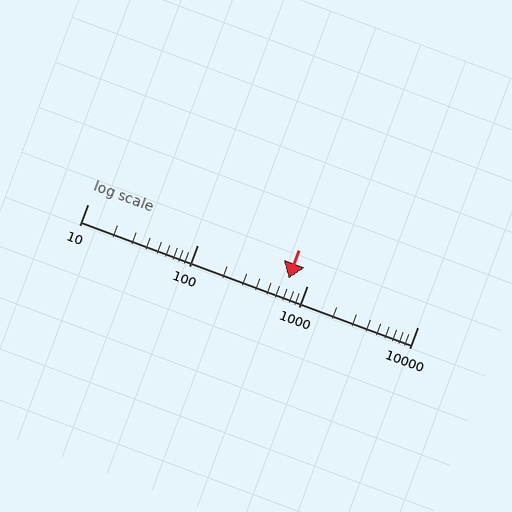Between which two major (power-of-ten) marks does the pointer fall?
The pointer is between 100 and 1000.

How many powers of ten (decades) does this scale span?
The scale spans 3 decades, from 10 to 10000.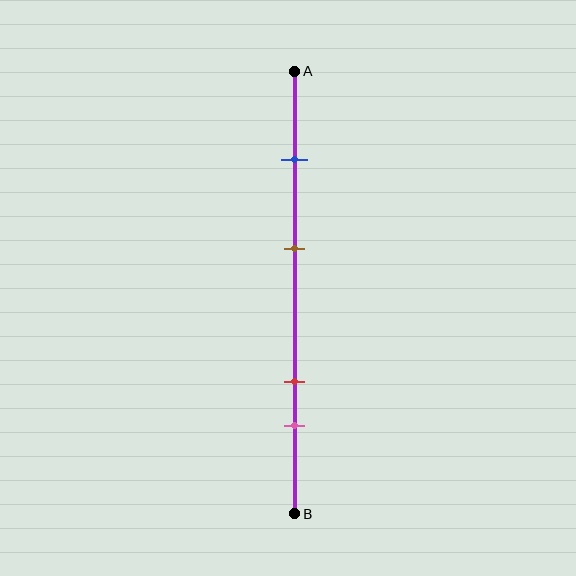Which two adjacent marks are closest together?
The red and pink marks are the closest adjacent pair.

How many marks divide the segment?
There are 4 marks dividing the segment.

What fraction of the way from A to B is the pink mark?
The pink mark is approximately 80% (0.8) of the way from A to B.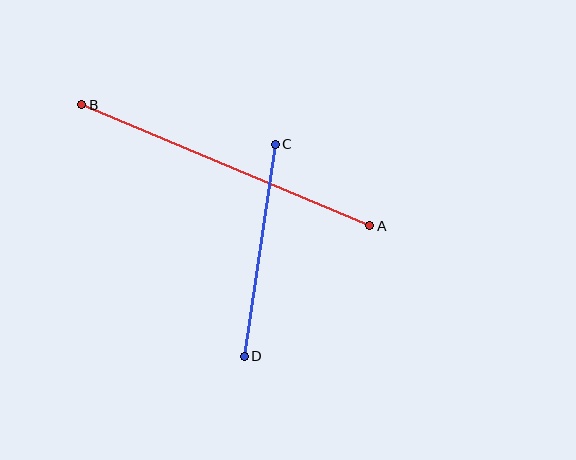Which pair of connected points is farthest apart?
Points A and B are farthest apart.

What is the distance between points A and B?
The distance is approximately 312 pixels.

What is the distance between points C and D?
The distance is approximately 215 pixels.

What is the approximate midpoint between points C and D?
The midpoint is at approximately (260, 250) pixels.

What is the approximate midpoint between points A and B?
The midpoint is at approximately (226, 165) pixels.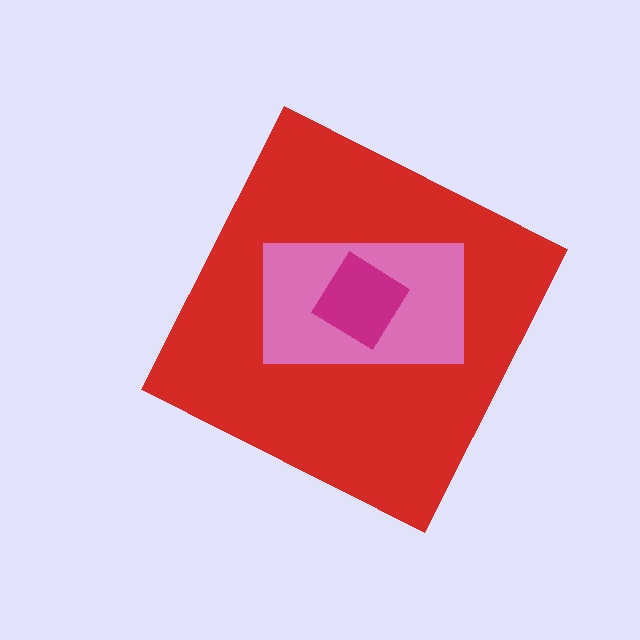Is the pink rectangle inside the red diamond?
Yes.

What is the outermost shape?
The red diamond.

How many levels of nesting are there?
3.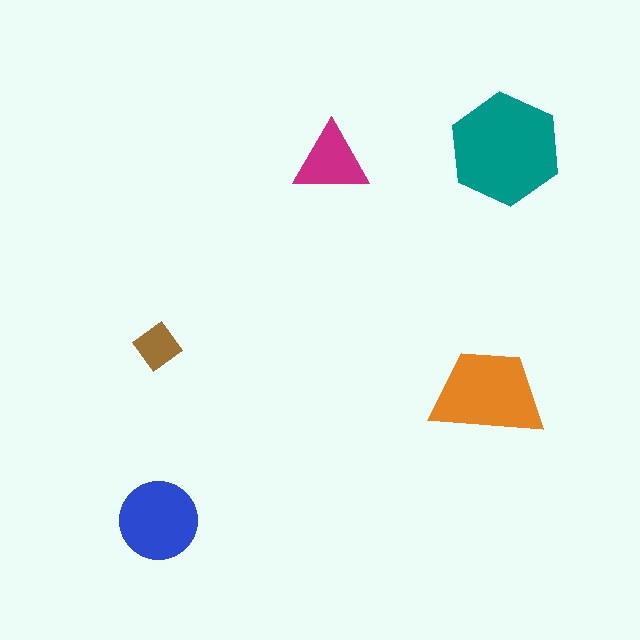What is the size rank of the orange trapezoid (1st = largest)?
2nd.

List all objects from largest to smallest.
The teal hexagon, the orange trapezoid, the blue circle, the magenta triangle, the brown diamond.